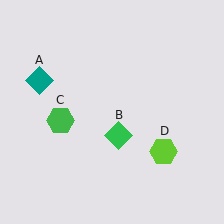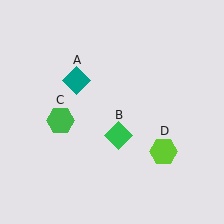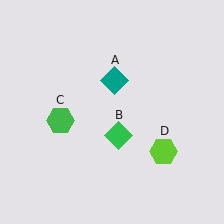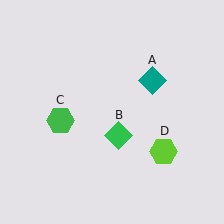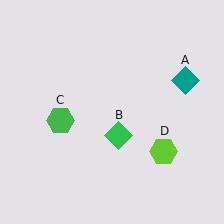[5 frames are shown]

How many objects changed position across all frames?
1 object changed position: teal diamond (object A).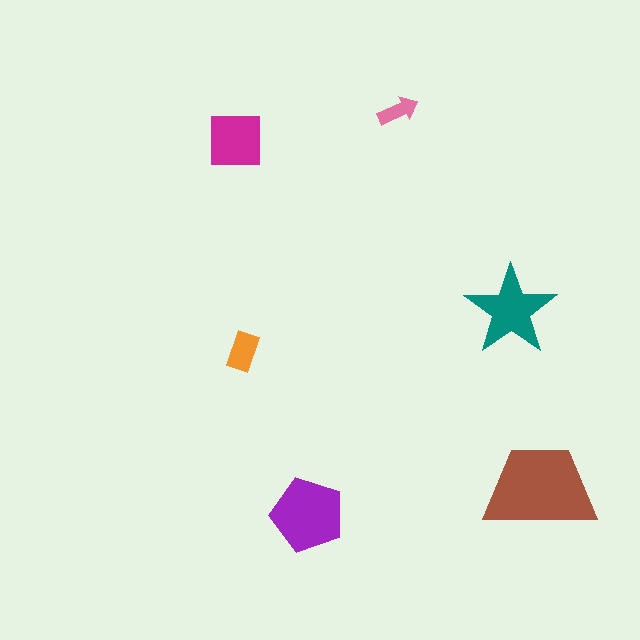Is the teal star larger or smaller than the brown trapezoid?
Smaller.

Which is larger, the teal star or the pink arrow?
The teal star.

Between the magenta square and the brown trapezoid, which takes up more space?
The brown trapezoid.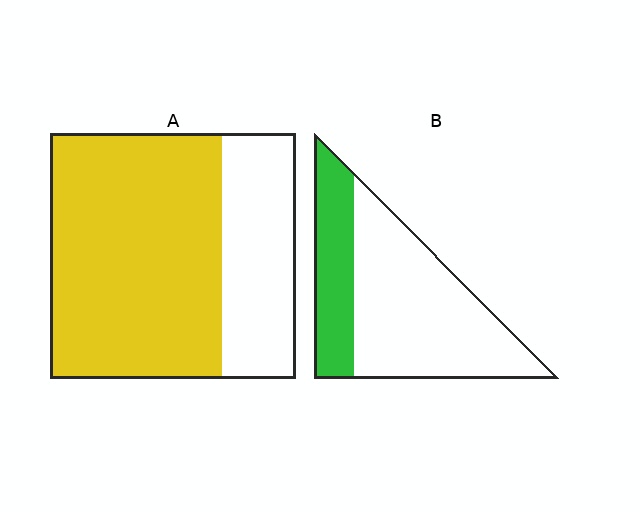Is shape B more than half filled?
No.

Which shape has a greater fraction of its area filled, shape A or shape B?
Shape A.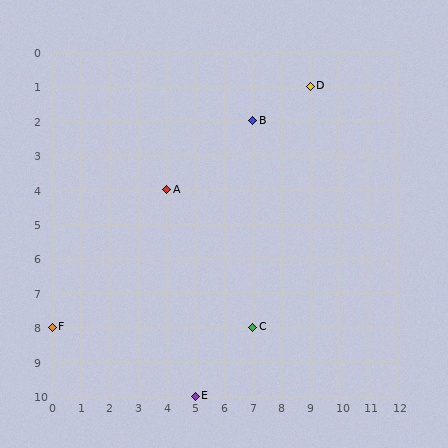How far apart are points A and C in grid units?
Points A and C are 3 columns and 4 rows apart (about 5.0 grid units diagonally).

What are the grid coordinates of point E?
Point E is at grid coordinates (5, 10).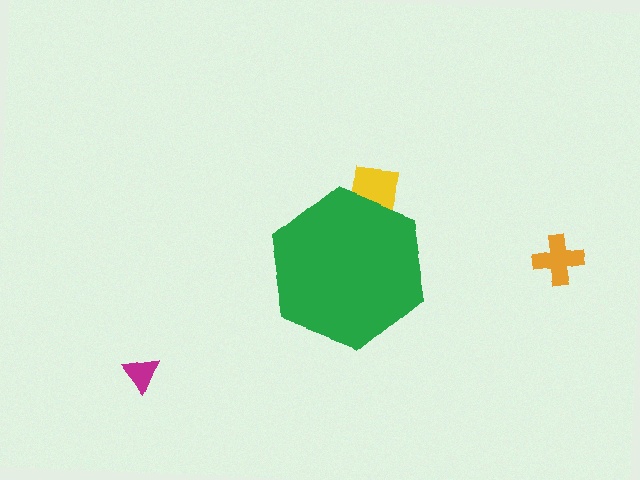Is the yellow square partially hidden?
Yes, the yellow square is partially hidden behind the green hexagon.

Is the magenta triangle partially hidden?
No, the magenta triangle is fully visible.